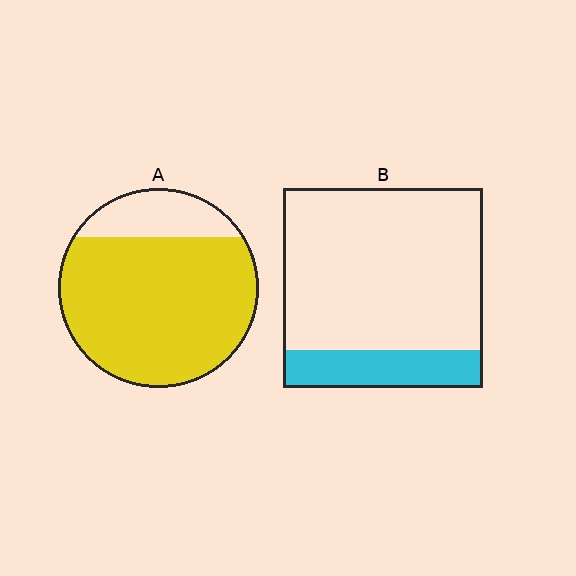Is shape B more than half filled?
No.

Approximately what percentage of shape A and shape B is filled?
A is approximately 80% and B is approximately 20%.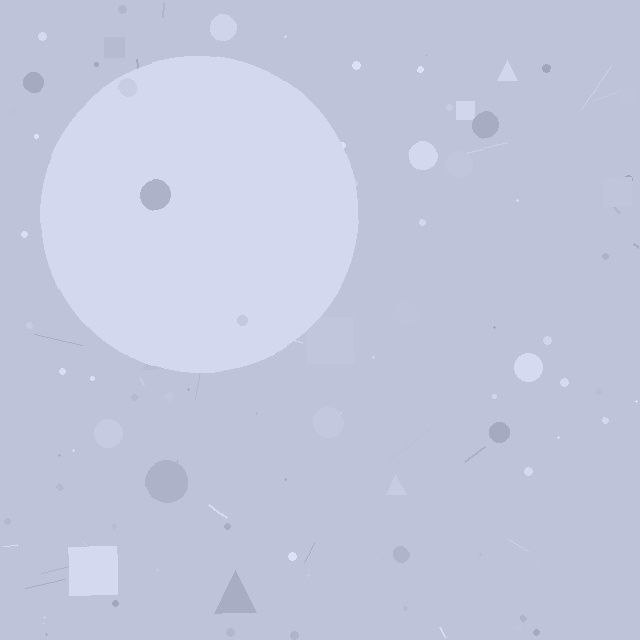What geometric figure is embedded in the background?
A circle is embedded in the background.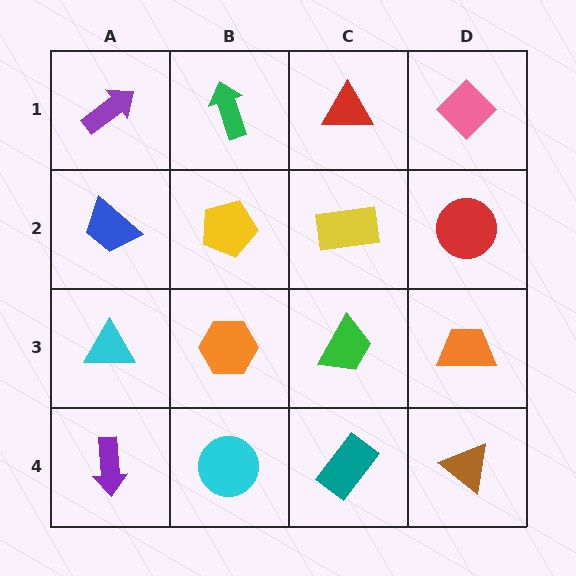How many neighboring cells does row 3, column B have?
4.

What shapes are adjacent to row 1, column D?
A red circle (row 2, column D), a red triangle (row 1, column C).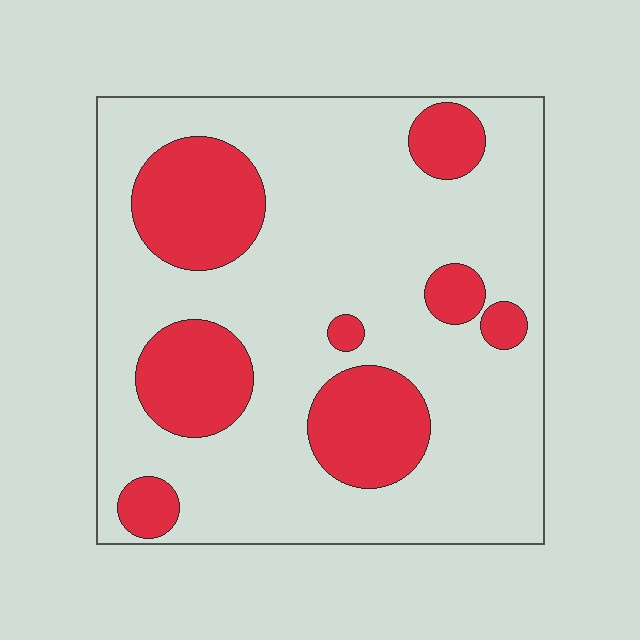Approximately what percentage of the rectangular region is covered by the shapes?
Approximately 25%.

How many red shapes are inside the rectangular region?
8.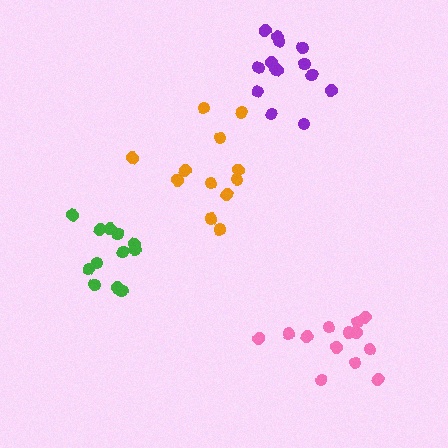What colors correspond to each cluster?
The clusters are colored: orange, pink, green, purple.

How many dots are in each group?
Group 1: 12 dots, Group 2: 13 dots, Group 3: 12 dots, Group 4: 14 dots (51 total).